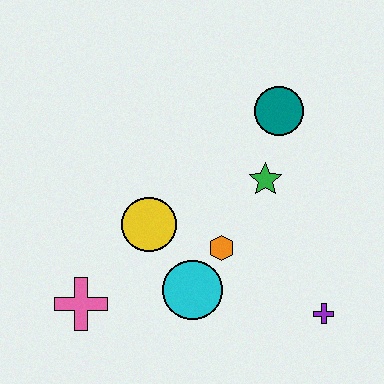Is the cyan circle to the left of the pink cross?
No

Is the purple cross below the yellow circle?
Yes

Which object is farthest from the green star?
The pink cross is farthest from the green star.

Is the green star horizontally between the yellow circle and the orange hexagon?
No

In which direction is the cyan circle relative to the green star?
The cyan circle is below the green star.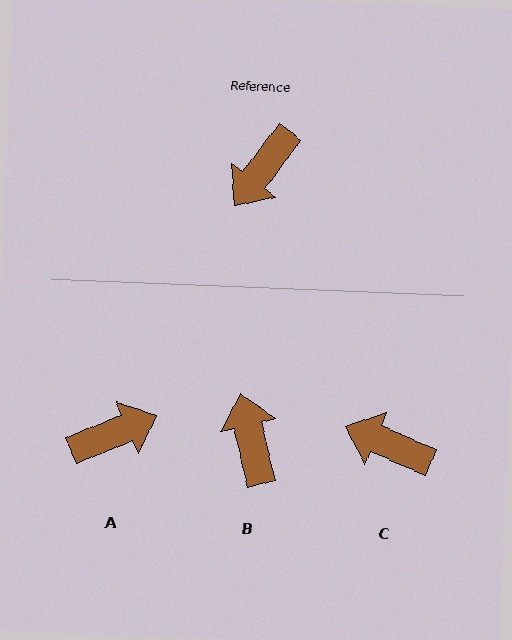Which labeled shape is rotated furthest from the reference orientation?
A, about 150 degrees away.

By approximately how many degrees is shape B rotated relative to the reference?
Approximately 130 degrees clockwise.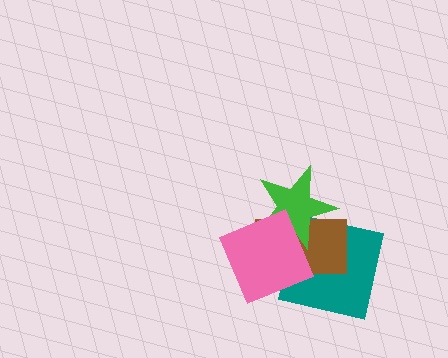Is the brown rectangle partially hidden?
Yes, it is partially covered by another shape.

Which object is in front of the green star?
The pink square is in front of the green star.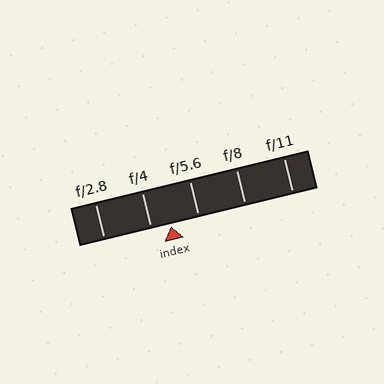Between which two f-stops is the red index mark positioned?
The index mark is between f/4 and f/5.6.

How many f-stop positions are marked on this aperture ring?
There are 5 f-stop positions marked.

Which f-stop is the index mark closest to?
The index mark is closest to f/4.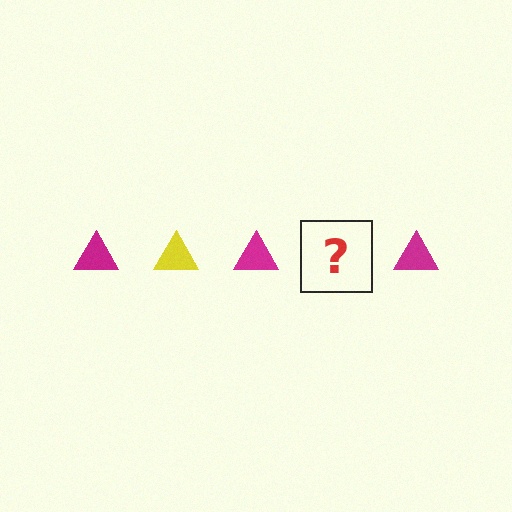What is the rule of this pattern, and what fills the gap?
The rule is that the pattern cycles through magenta, yellow triangles. The gap should be filled with a yellow triangle.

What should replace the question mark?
The question mark should be replaced with a yellow triangle.